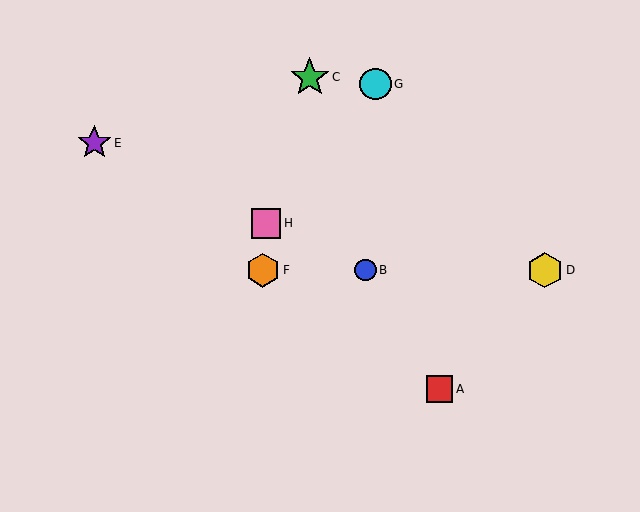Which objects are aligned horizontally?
Objects B, D, F are aligned horizontally.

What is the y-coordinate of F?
Object F is at y≈270.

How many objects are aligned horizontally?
3 objects (B, D, F) are aligned horizontally.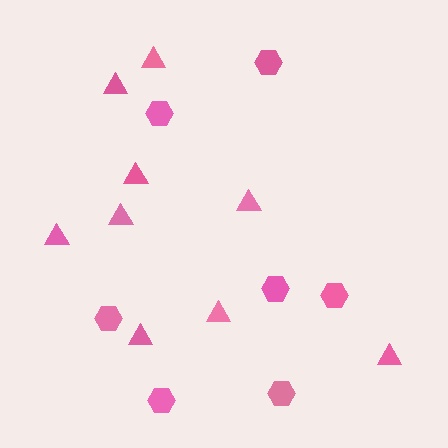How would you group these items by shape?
There are 2 groups: one group of hexagons (7) and one group of triangles (9).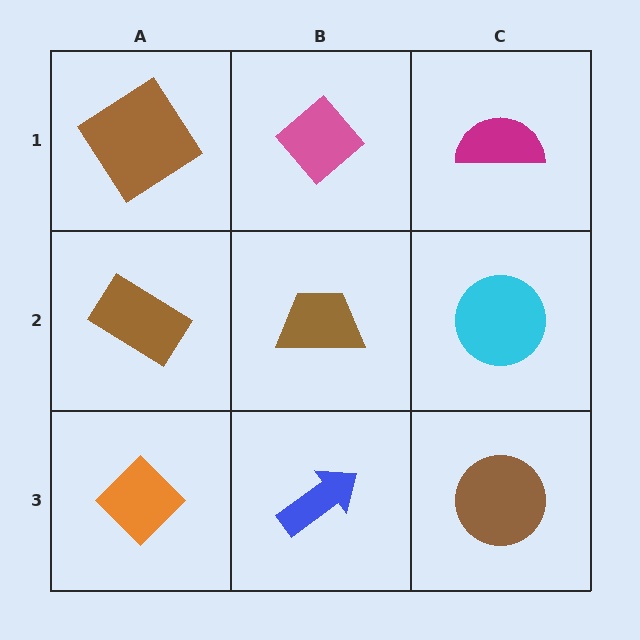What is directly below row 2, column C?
A brown circle.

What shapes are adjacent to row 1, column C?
A cyan circle (row 2, column C), a pink diamond (row 1, column B).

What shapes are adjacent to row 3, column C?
A cyan circle (row 2, column C), a blue arrow (row 3, column B).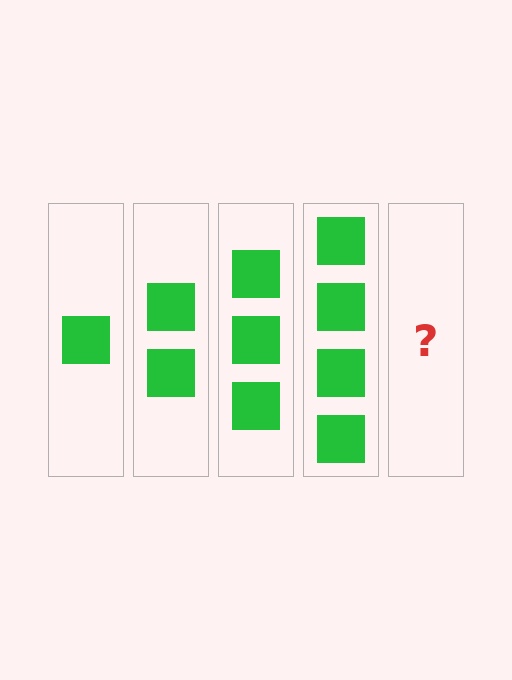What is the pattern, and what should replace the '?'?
The pattern is that each step adds one more square. The '?' should be 5 squares.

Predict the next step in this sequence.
The next step is 5 squares.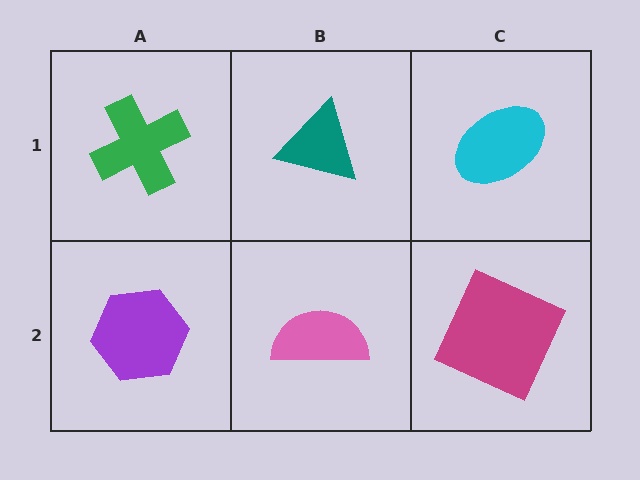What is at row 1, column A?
A green cross.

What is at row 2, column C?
A magenta square.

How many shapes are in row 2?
3 shapes.